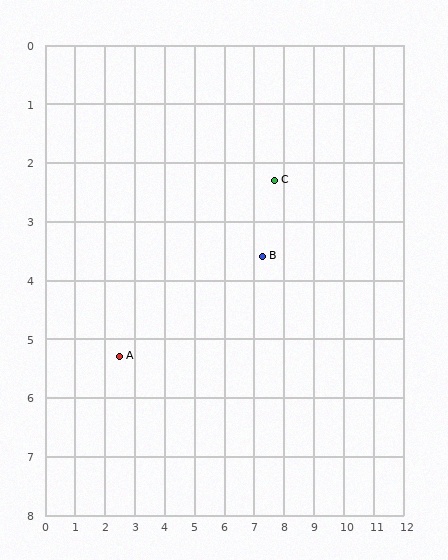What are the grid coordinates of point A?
Point A is at approximately (2.5, 5.3).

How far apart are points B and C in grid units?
Points B and C are about 1.4 grid units apart.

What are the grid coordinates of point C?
Point C is at approximately (7.7, 2.3).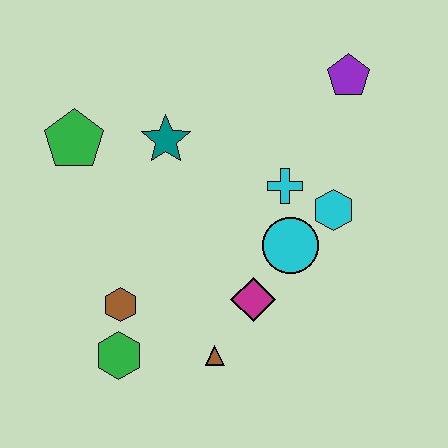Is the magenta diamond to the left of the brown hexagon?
No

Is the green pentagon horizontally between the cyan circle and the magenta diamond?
No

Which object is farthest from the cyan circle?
The green pentagon is farthest from the cyan circle.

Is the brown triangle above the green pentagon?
No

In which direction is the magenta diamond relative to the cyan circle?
The magenta diamond is below the cyan circle.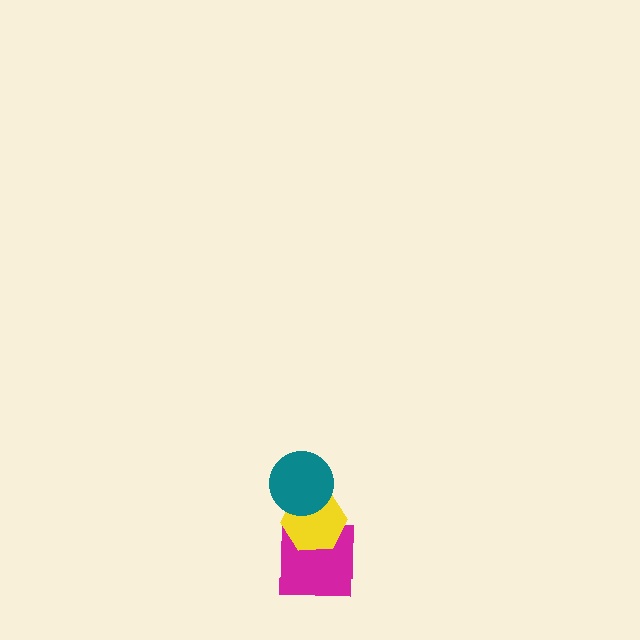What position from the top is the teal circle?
The teal circle is 1st from the top.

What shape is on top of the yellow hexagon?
The teal circle is on top of the yellow hexagon.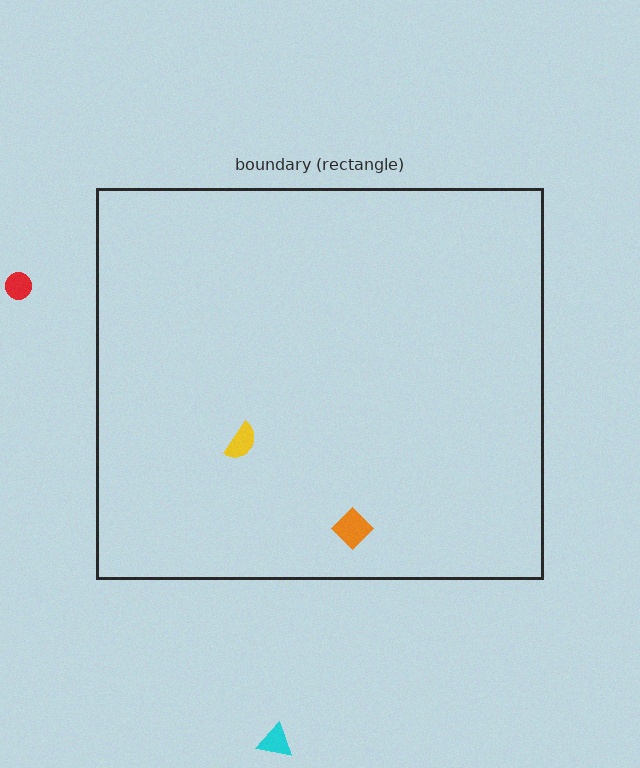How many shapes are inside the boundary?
2 inside, 2 outside.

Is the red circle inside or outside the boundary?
Outside.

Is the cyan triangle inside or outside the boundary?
Outside.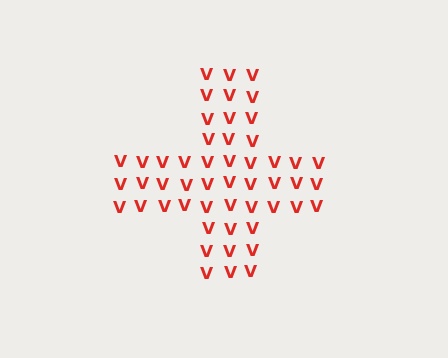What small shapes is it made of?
It is made of small letter V's.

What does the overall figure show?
The overall figure shows a cross.